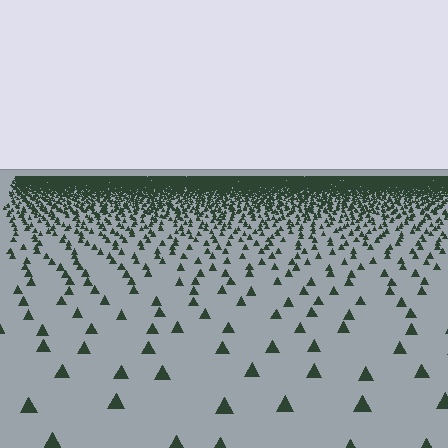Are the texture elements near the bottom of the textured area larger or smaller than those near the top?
Larger. Near the bottom, elements are closer to the viewer and appear at a bigger on-screen size.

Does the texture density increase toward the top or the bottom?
Density increases toward the top.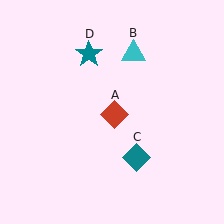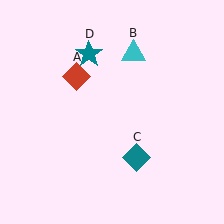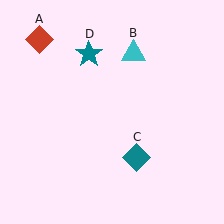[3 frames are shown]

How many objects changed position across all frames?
1 object changed position: red diamond (object A).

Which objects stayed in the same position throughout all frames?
Cyan triangle (object B) and teal diamond (object C) and teal star (object D) remained stationary.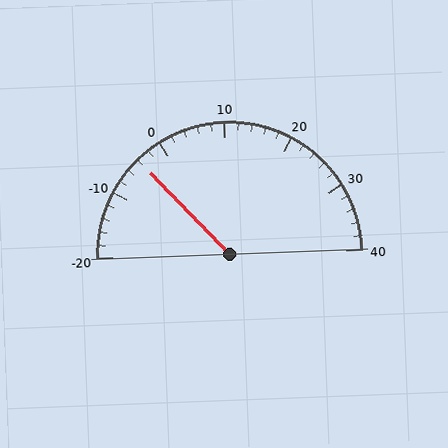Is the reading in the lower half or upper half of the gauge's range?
The reading is in the lower half of the range (-20 to 40).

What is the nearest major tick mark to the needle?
The nearest major tick mark is 0.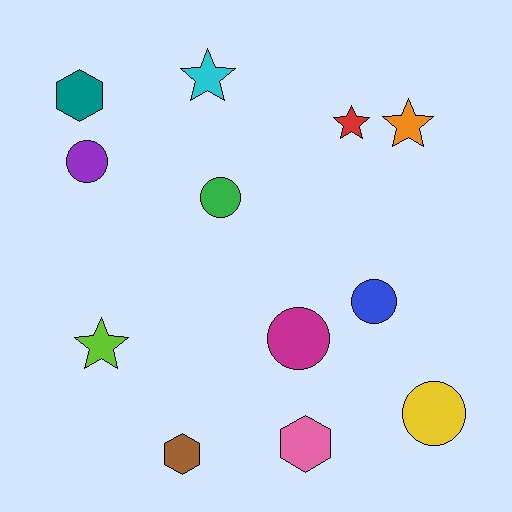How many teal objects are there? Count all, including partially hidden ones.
There is 1 teal object.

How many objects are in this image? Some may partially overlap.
There are 12 objects.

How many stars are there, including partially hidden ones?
There are 4 stars.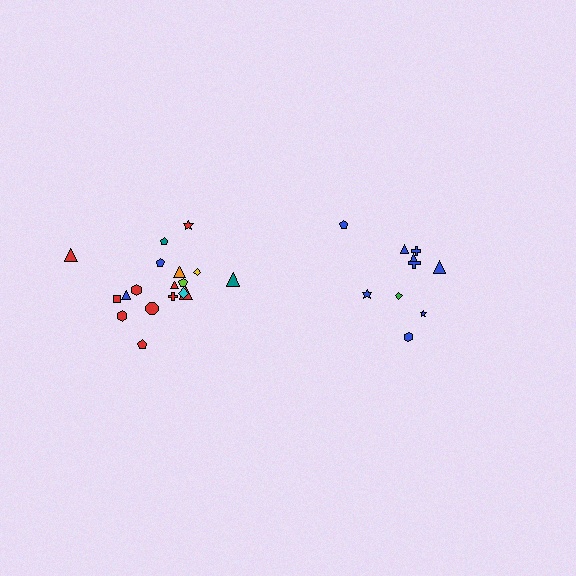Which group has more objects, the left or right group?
The left group.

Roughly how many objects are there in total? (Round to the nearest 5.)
Roughly 30 objects in total.